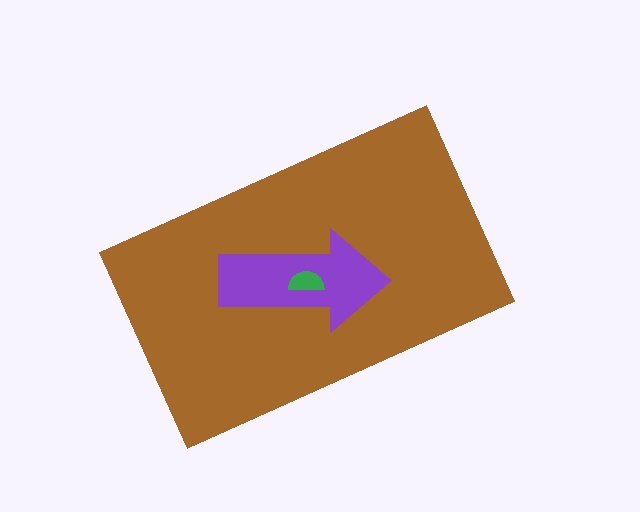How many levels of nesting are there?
3.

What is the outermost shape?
The brown rectangle.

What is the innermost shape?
The green semicircle.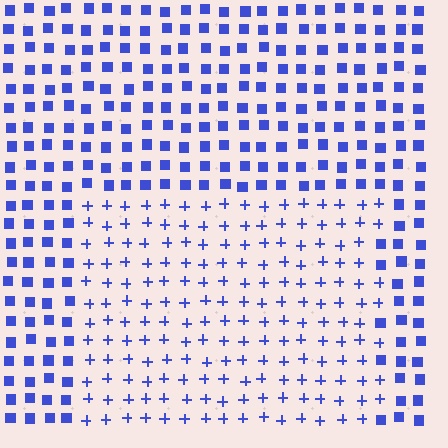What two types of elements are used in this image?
The image uses plus signs inside the rectangle region and squares outside it.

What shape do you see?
I see a rectangle.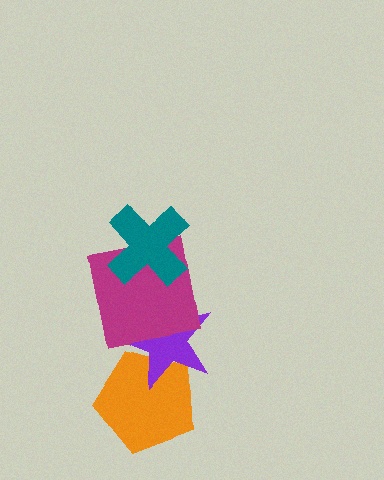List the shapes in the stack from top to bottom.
From top to bottom: the teal cross, the magenta square, the purple star, the orange pentagon.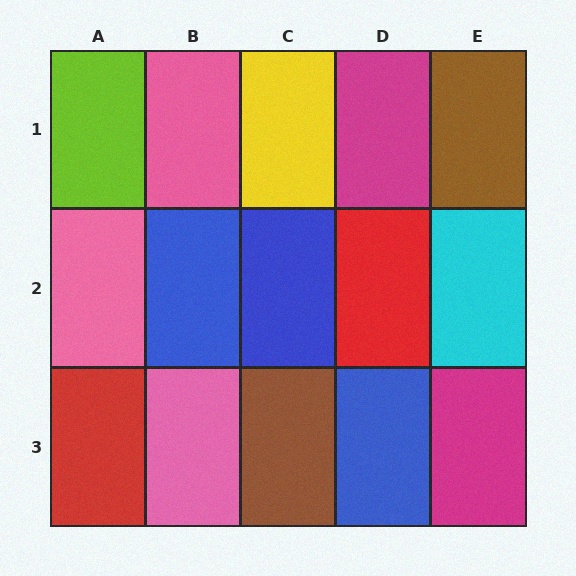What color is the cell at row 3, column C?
Brown.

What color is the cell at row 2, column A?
Pink.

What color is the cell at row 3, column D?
Blue.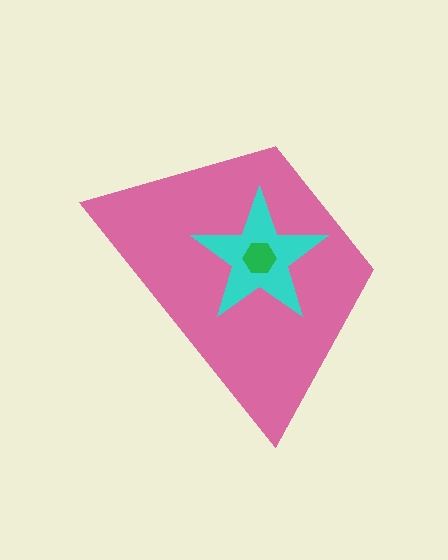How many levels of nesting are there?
3.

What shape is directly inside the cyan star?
The green hexagon.